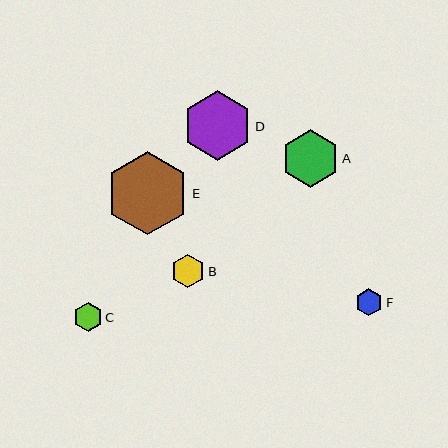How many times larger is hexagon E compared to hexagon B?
Hexagon E is approximately 2.5 times the size of hexagon B.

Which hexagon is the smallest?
Hexagon F is the smallest with a size of approximately 27 pixels.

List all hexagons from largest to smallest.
From largest to smallest: E, D, A, B, C, F.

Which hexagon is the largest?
Hexagon E is the largest with a size of approximately 83 pixels.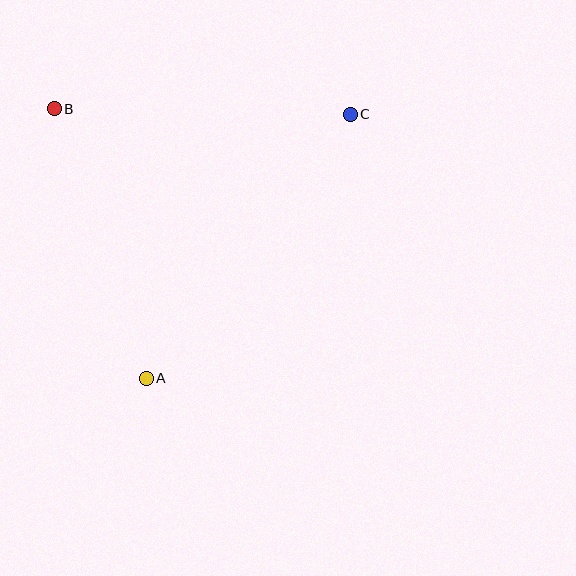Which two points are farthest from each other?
Points A and C are farthest from each other.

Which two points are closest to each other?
Points A and B are closest to each other.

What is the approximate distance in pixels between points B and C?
The distance between B and C is approximately 296 pixels.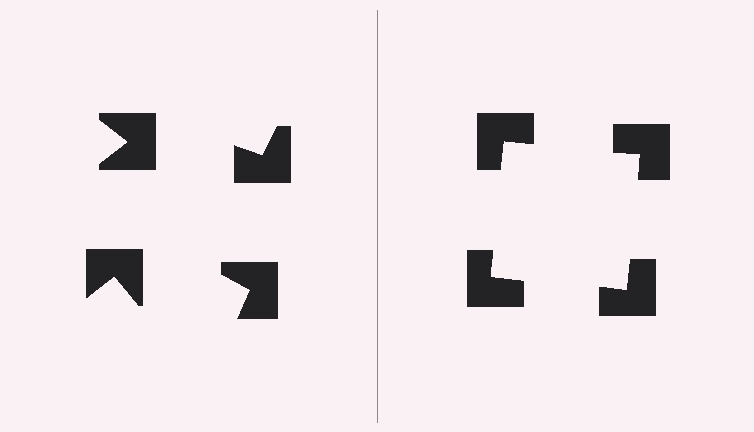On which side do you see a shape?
An illusory square appears on the right side. On the left side the wedge cuts are rotated, so no coherent shape forms.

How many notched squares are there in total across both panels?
8 — 4 on each side.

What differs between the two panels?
The notched squares are positioned identically on both sides; only the wedge orientations differ. On the right they align to a square; on the left they are misaligned.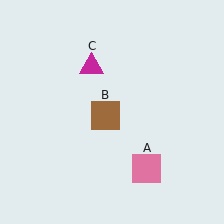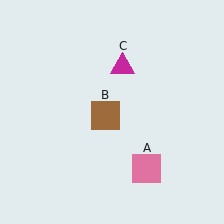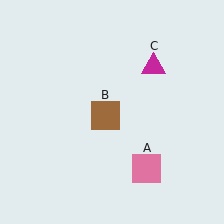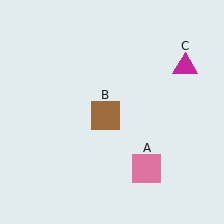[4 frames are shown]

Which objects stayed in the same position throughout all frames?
Pink square (object A) and brown square (object B) remained stationary.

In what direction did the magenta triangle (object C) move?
The magenta triangle (object C) moved right.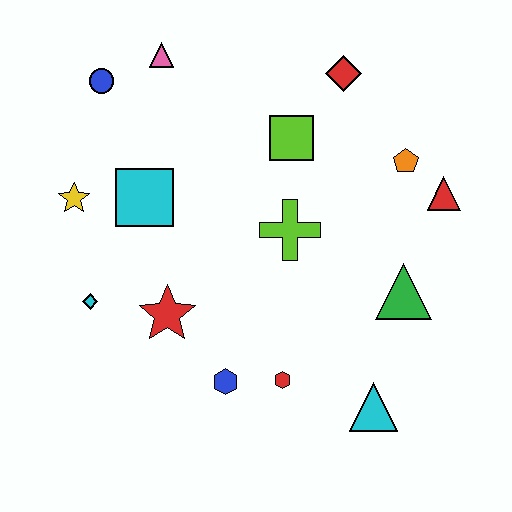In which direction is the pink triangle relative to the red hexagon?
The pink triangle is above the red hexagon.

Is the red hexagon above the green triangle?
No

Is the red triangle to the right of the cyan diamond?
Yes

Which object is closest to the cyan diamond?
The red star is closest to the cyan diamond.